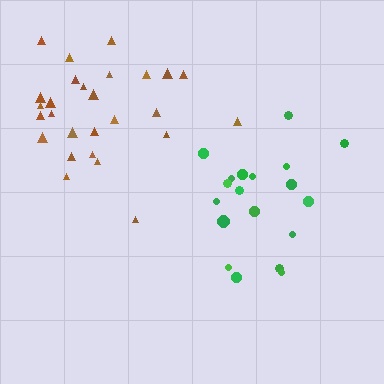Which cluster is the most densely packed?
Brown.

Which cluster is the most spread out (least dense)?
Green.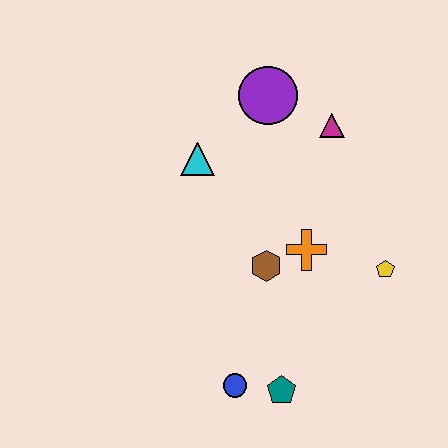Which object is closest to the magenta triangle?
The purple circle is closest to the magenta triangle.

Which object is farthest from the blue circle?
The purple circle is farthest from the blue circle.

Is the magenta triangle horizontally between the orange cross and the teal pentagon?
No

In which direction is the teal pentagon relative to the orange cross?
The teal pentagon is below the orange cross.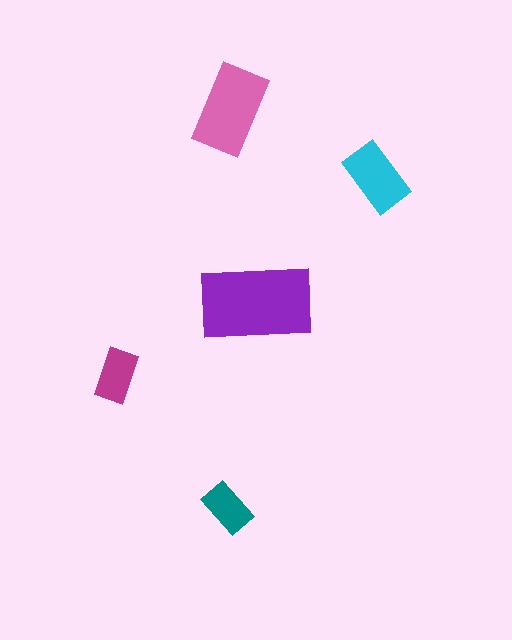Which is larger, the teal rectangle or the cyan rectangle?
The cyan one.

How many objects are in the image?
There are 5 objects in the image.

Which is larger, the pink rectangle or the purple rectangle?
The purple one.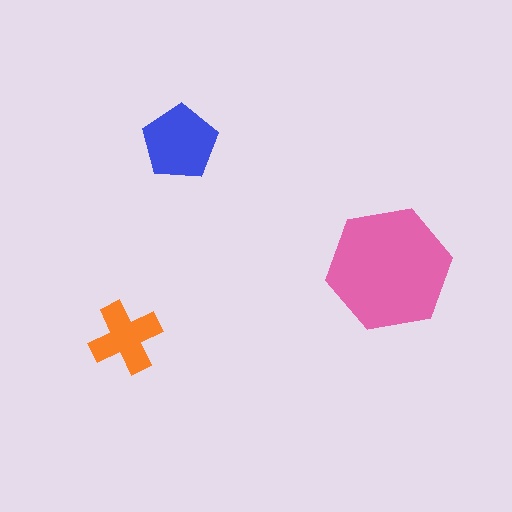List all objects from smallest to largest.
The orange cross, the blue pentagon, the pink hexagon.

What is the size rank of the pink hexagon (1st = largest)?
1st.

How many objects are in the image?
There are 3 objects in the image.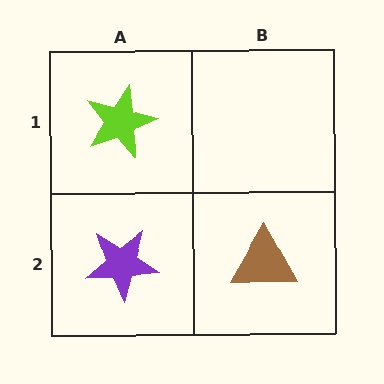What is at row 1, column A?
A lime star.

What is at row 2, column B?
A brown triangle.